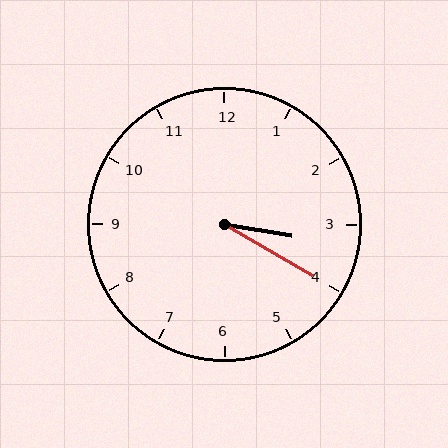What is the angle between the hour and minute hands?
Approximately 20 degrees.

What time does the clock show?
3:20.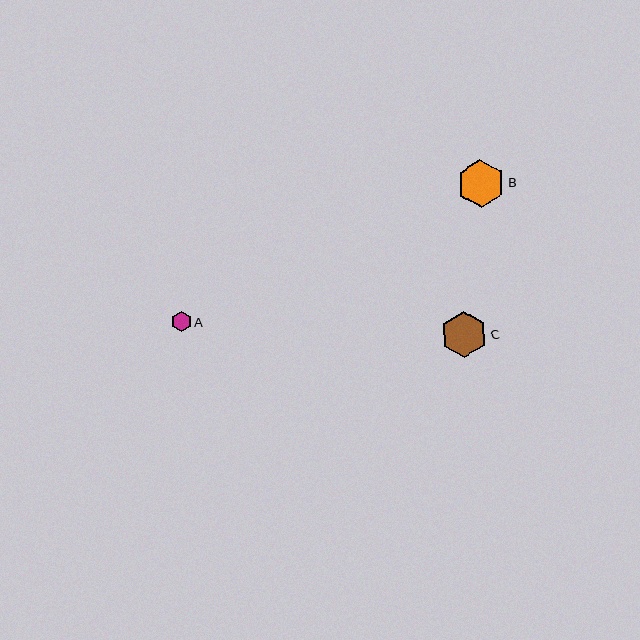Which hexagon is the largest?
Hexagon B is the largest with a size of approximately 47 pixels.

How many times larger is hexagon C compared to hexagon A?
Hexagon C is approximately 2.3 times the size of hexagon A.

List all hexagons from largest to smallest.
From largest to smallest: B, C, A.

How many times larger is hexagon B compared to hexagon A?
Hexagon B is approximately 2.3 times the size of hexagon A.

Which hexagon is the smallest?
Hexagon A is the smallest with a size of approximately 20 pixels.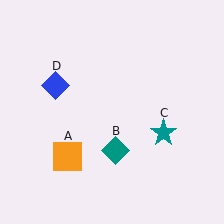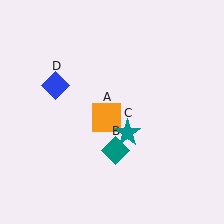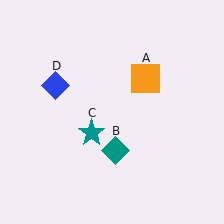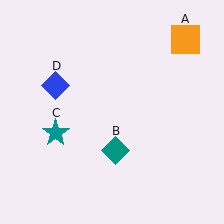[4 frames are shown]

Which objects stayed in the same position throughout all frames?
Teal diamond (object B) and blue diamond (object D) remained stationary.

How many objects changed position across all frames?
2 objects changed position: orange square (object A), teal star (object C).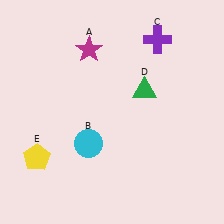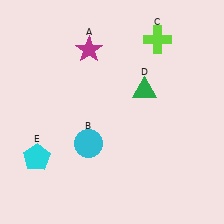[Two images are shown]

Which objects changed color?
C changed from purple to lime. E changed from yellow to cyan.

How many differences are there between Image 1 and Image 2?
There are 2 differences between the two images.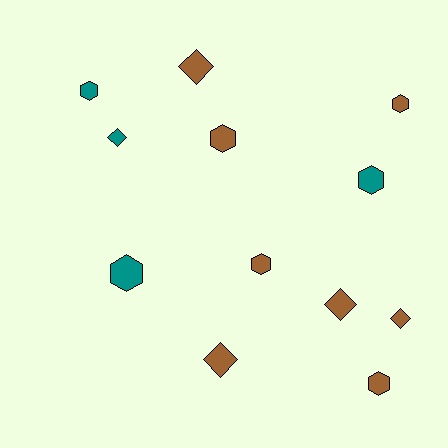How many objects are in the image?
There are 12 objects.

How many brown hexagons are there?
There are 4 brown hexagons.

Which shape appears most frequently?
Hexagon, with 7 objects.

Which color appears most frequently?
Brown, with 8 objects.